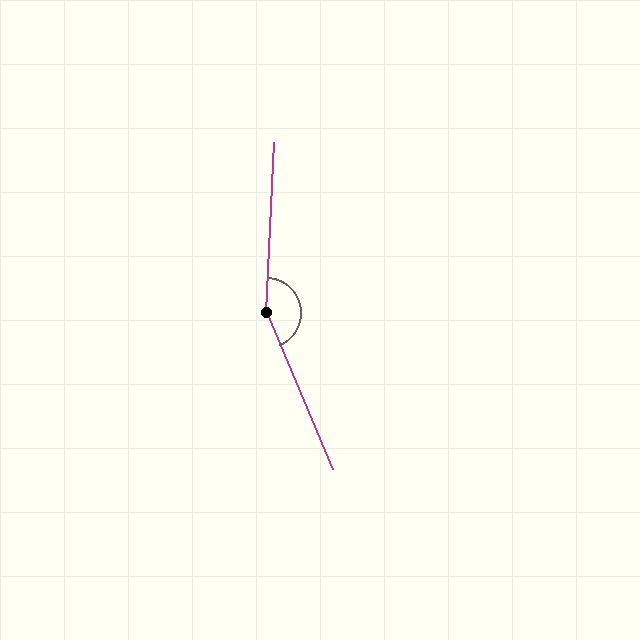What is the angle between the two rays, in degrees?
Approximately 154 degrees.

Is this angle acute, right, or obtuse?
It is obtuse.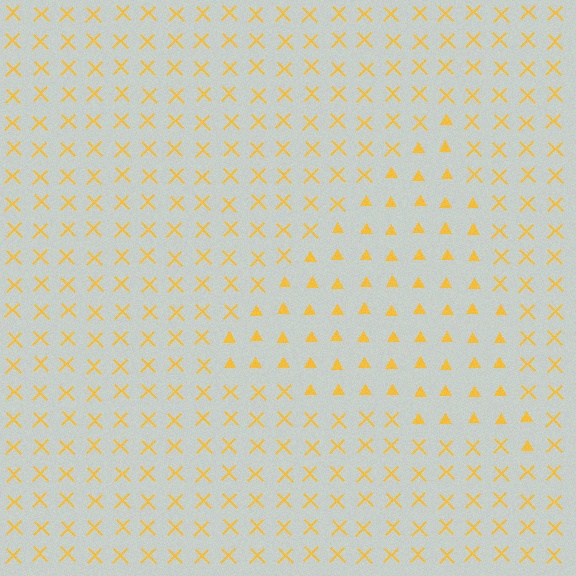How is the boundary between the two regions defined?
The boundary is defined by a change in element shape: triangles inside vs. X marks outside. All elements share the same color and spacing.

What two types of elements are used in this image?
The image uses triangles inside the triangle region and X marks outside it.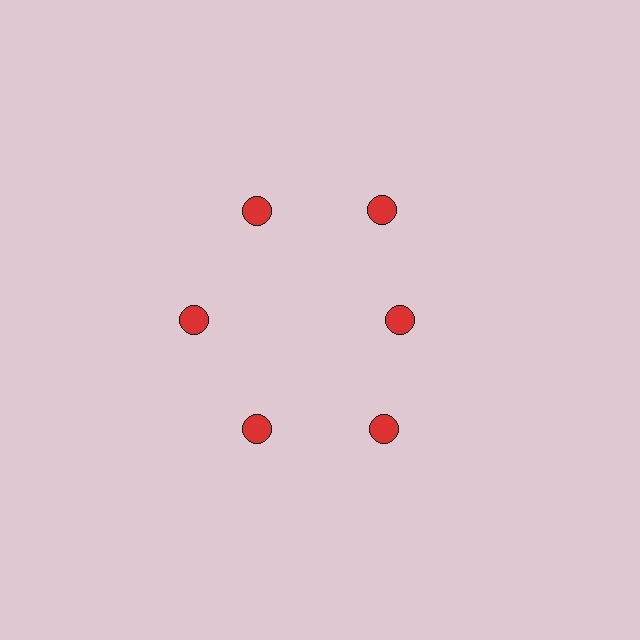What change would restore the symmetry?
The symmetry would be restored by moving it outward, back onto the ring so that all 6 circles sit at equal angles and equal distance from the center.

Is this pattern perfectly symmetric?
No. The 6 red circles are arranged in a ring, but one element near the 3 o'clock position is pulled inward toward the center, breaking the 6-fold rotational symmetry.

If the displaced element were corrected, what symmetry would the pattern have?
It would have 6-fold rotational symmetry — the pattern would map onto itself every 60 degrees.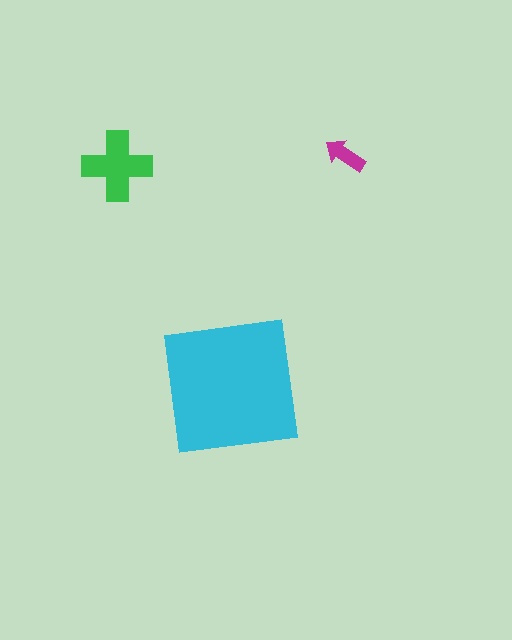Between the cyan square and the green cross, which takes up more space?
The cyan square.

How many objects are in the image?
There are 3 objects in the image.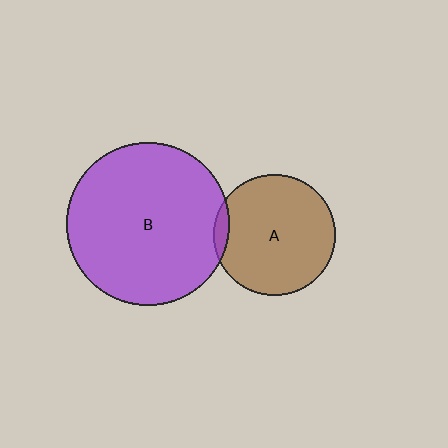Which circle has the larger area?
Circle B (purple).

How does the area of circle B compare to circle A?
Approximately 1.8 times.